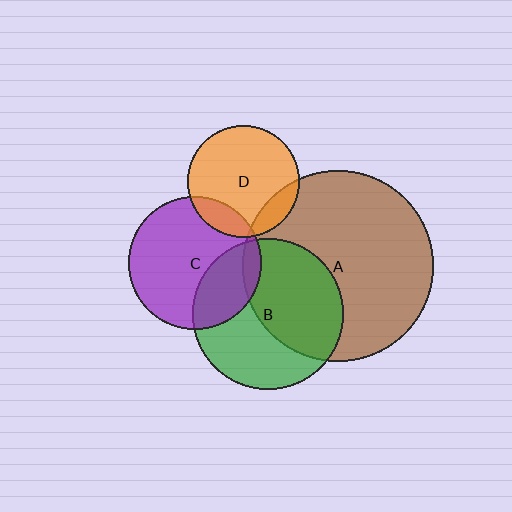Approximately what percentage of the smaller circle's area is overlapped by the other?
Approximately 30%.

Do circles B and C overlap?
Yes.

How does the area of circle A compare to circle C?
Approximately 2.1 times.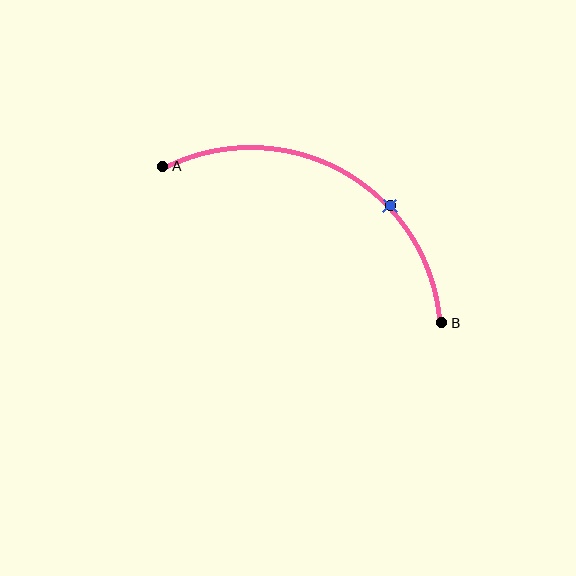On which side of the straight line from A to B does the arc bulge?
The arc bulges above the straight line connecting A and B.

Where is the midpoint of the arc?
The arc midpoint is the point on the curve farthest from the straight line joining A and B. It sits above that line.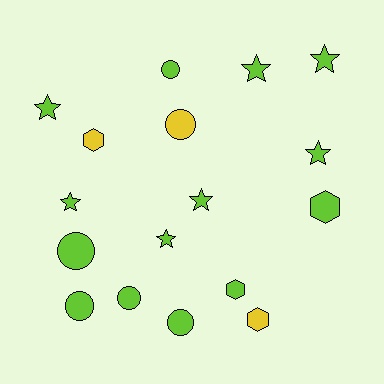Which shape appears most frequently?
Star, with 7 objects.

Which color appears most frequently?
Lime, with 14 objects.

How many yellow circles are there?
There is 1 yellow circle.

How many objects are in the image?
There are 17 objects.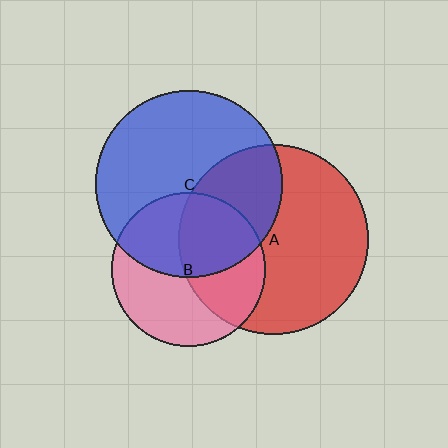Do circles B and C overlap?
Yes.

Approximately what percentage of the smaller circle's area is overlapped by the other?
Approximately 45%.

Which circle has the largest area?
Circle A (red).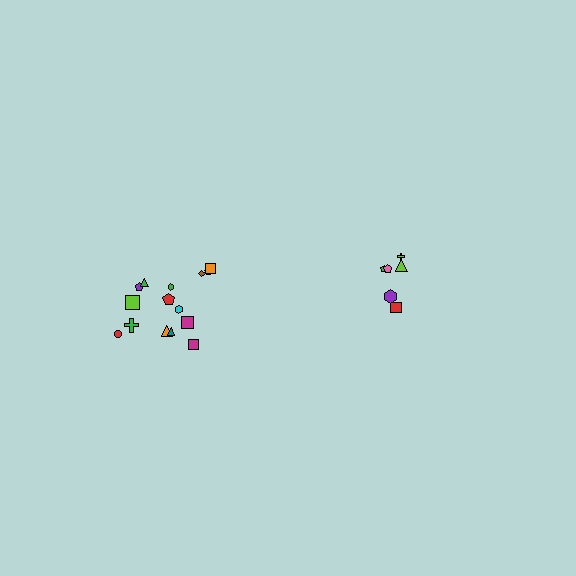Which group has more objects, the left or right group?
The left group.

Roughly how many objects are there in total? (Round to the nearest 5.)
Roughly 20 objects in total.